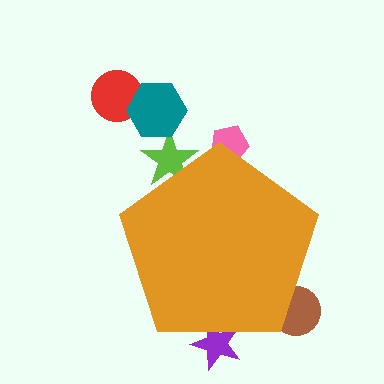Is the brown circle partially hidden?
Yes, the brown circle is partially hidden behind the orange pentagon.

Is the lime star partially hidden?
Yes, the lime star is partially hidden behind the orange pentagon.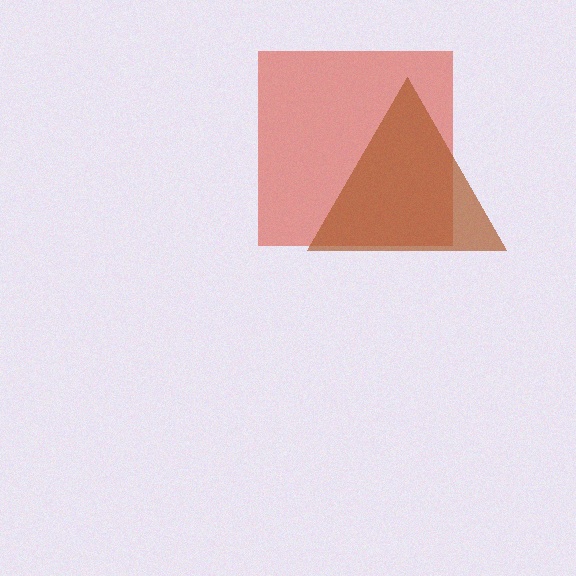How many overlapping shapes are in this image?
There are 2 overlapping shapes in the image.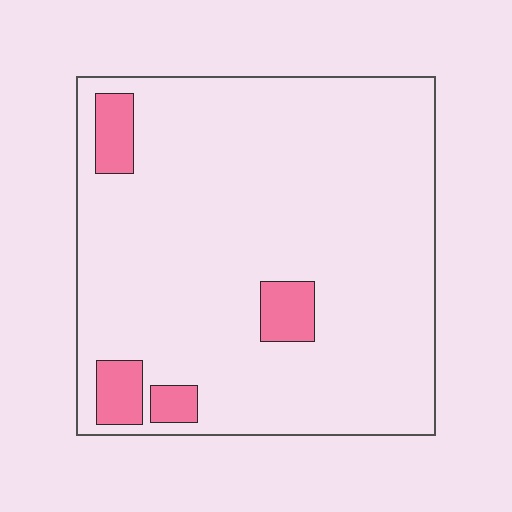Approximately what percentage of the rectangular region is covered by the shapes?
Approximately 10%.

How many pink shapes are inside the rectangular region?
4.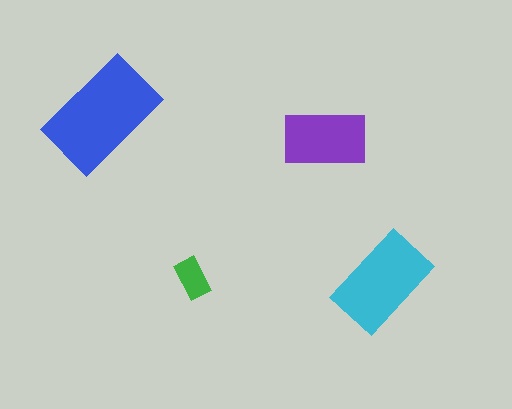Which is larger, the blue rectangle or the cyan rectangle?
The blue one.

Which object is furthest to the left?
The blue rectangle is leftmost.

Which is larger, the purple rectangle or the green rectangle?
The purple one.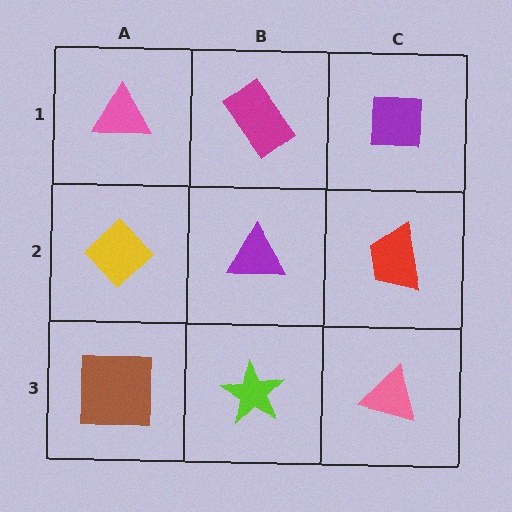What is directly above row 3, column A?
A yellow diamond.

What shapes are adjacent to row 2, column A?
A pink triangle (row 1, column A), a brown square (row 3, column A), a purple triangle (row 2, column B).